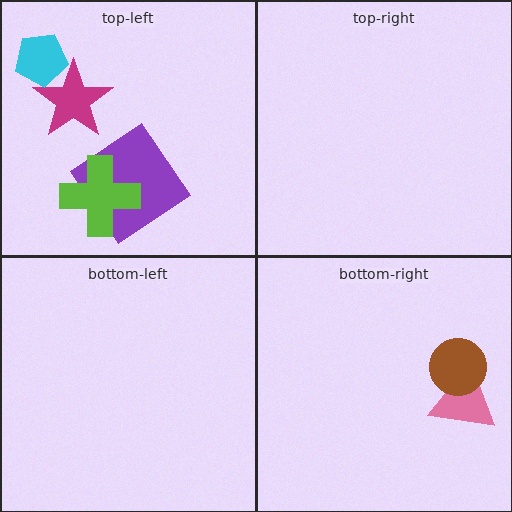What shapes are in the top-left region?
The magenta star, the cyan pentagon, the purple diamond, the lime cross.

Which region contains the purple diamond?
The top-left region.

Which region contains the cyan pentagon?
The top-left region.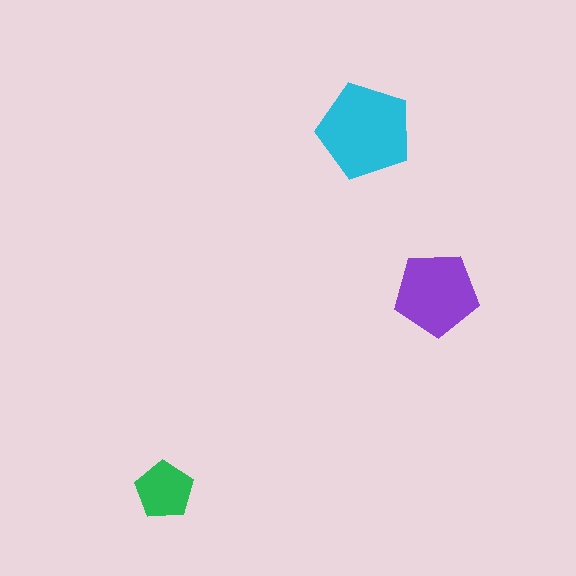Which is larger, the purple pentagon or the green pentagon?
The purple one.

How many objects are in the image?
There are 3 objects in the image.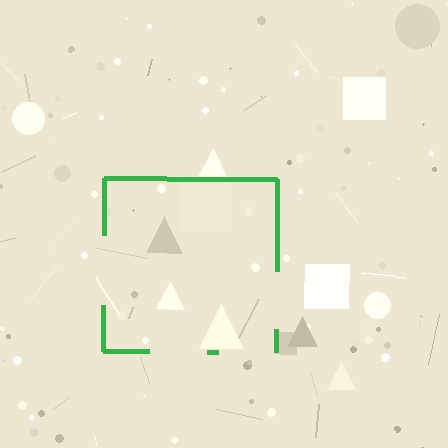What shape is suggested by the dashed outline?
The dashed outline suggests a square.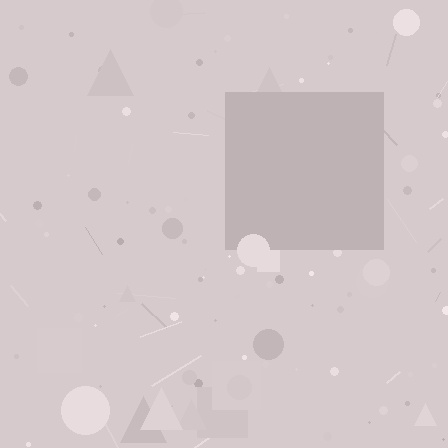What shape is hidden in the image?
A square is hidden in the image.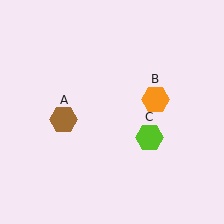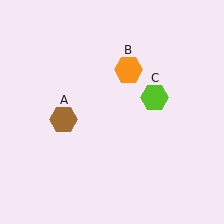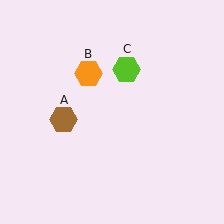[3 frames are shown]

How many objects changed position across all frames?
2 objects changed position: orange hexagon (object B), lime hexagon (object C).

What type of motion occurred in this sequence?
The orange hexagon (object B), lime hexagon (object C) rotated counterclockwise around the center of the scene.